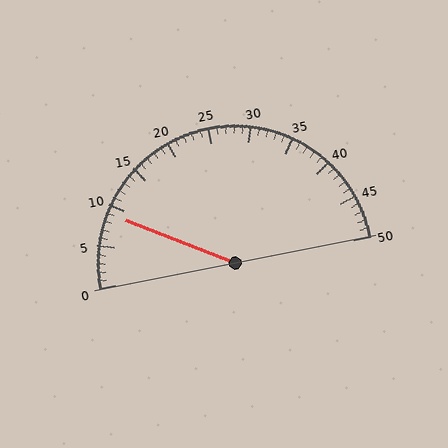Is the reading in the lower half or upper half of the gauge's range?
The reading is in the lower half of the range (0 to 50).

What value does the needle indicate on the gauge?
The needle indicates approximately 9.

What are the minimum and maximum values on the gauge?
The gauge ranges from 0 to 50.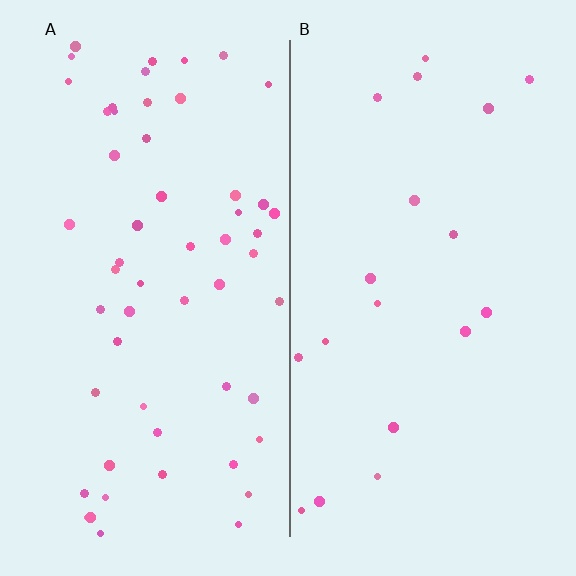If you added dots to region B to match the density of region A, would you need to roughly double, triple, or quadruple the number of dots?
Approximately triple.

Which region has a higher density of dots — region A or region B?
A (the left).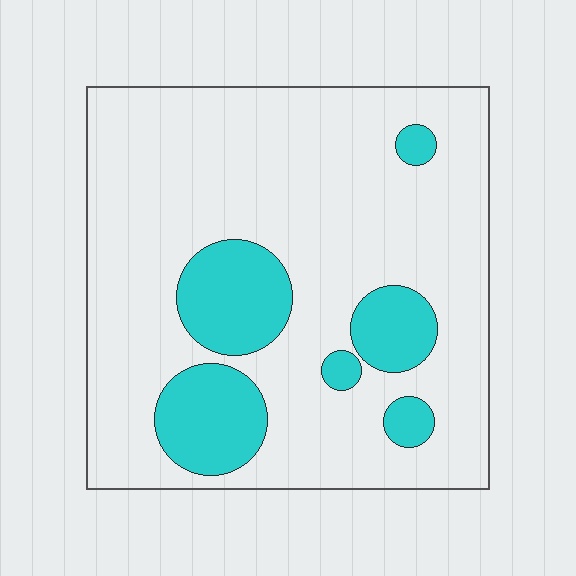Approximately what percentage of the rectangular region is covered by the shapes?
Approximately 20%.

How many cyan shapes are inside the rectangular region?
6.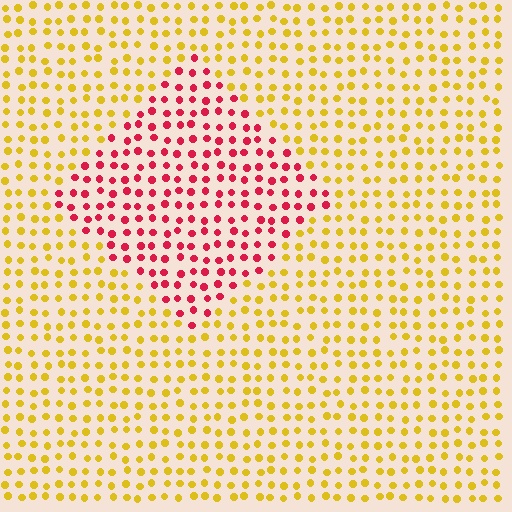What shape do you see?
I see a diamond.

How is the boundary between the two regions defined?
The boundary is defined purely by a slight shift in hue (about 66 degrees). Spacing, size, and orientation are identical on both sides.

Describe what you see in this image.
The image is filled with small yellow elements in a uniform arrangement. A diamond-shaped region is visible where the elements are tinted to a slightly different hue, forming a subtle color boundary.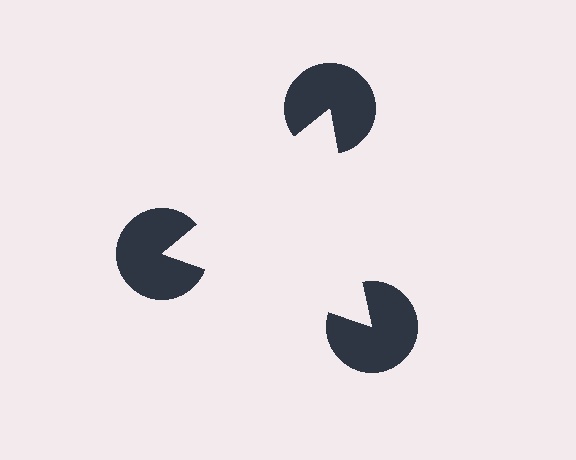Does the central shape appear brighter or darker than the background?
It typically appears slightly brighter than the background, even though no actual brightness change is drawn.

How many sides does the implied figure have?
3 sides.